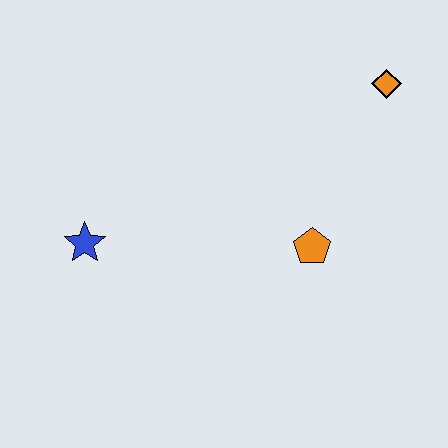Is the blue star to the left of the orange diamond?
Yes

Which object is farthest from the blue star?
The orange diamond is farthest from the blue star.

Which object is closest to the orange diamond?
The orange pentagon is closest to the orange diamond.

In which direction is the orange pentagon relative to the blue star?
The orange pentagon is to the right of the blue star.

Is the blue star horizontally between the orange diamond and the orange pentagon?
No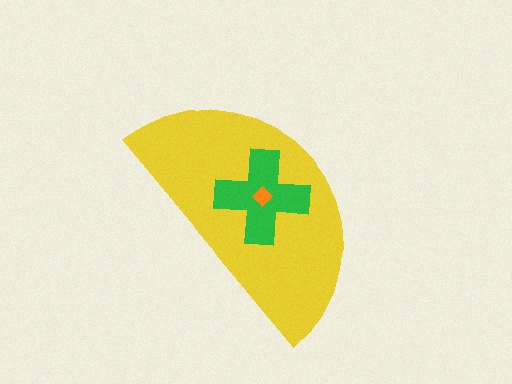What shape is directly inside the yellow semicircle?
The green cross.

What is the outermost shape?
The yellow semicircle.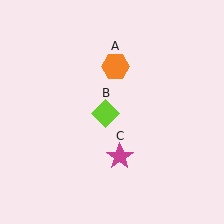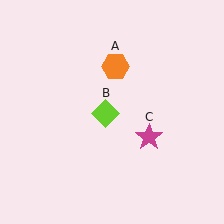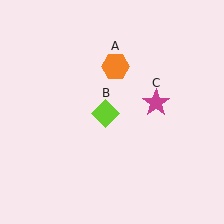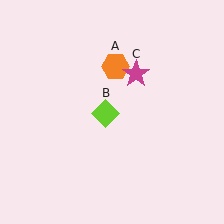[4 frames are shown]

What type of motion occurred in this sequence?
The magenta star (object C) rotated counterclockwise around the center of the scene.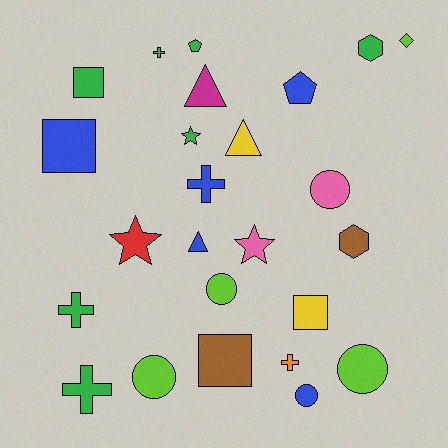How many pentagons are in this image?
There are 2 pentagons.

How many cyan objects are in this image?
There are no cyan objects.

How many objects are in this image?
There are 25 objects.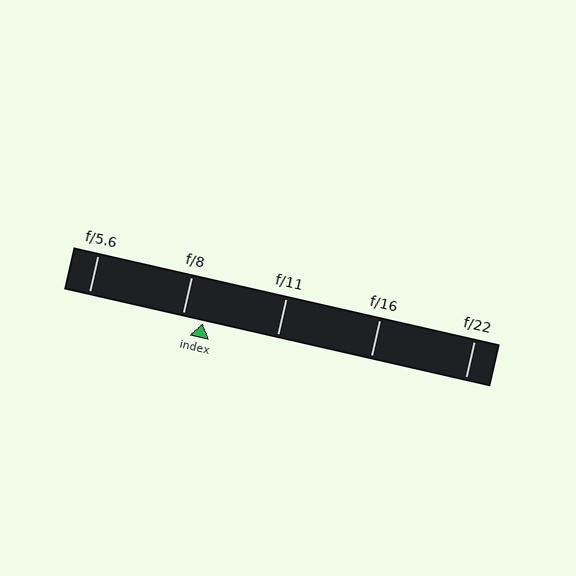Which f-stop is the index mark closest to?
The index mark is closest to f/8.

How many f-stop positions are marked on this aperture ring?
There are 5 f-stop positions marked.